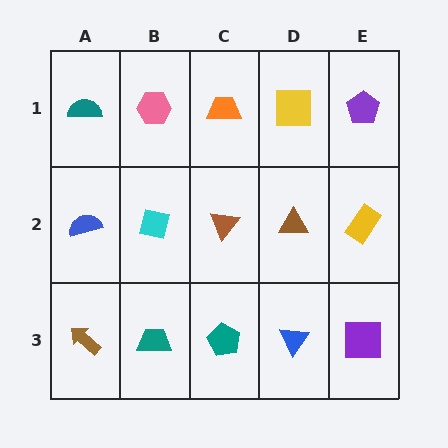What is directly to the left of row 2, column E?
A brown triangle.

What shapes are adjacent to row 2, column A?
A teal semicircle (row 1, column A), a brown arrow (row 3, column A), a cyan square (row 2, column B).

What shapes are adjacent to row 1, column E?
A yellow rectangle (row 2, column E), a yellow square (row 1, column D).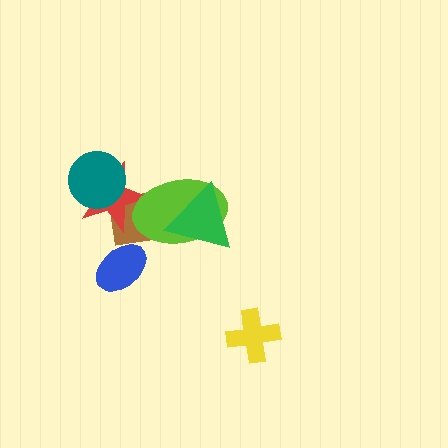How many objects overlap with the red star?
3 objects overlap with the red star.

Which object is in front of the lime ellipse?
The green triangle is in front of the lime ellipse.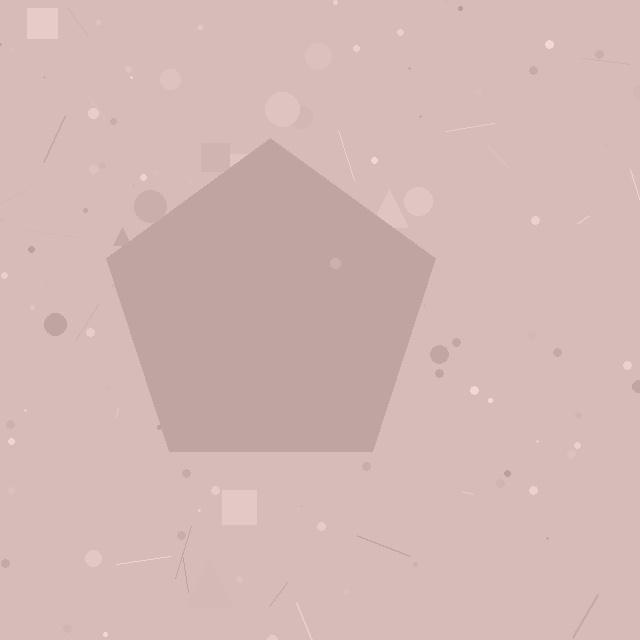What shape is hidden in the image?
A pentagon is hidden in the image.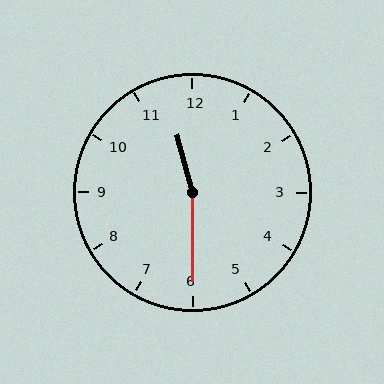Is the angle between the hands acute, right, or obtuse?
It is obtuse.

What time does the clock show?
11:30.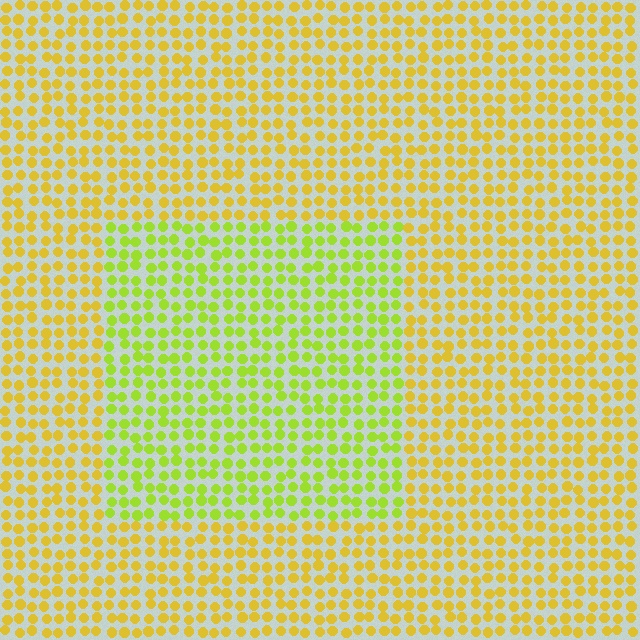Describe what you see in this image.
The image is filled with small yellow elements in a uniform arrangement. A rectangle-shaped region is visible where the elements are tinted to a slightly different hue, forming a subtle color boundary.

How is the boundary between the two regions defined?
The boundary is defined purely by a slight shift in hue (about 33 degrees). Spacing, size, and orientation are identical on both sides.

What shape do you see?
I see a rectangle.